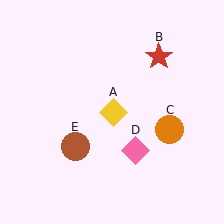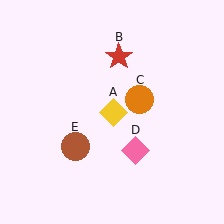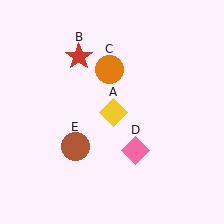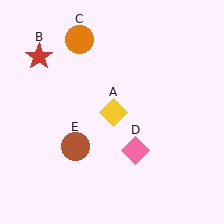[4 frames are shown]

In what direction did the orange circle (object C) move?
The orange circle (object C) moved up and to the left.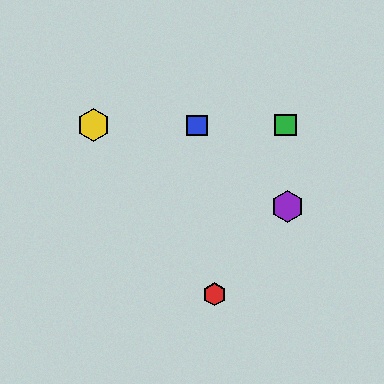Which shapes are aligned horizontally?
The blue square, the green square, the yellow hexagon are aligned horizontally.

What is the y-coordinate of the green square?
The green square is at y≈125.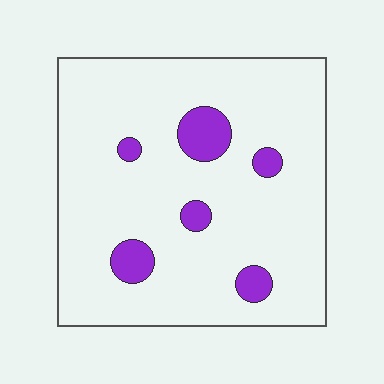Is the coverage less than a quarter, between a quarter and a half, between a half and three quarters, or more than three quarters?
Less than a quarter.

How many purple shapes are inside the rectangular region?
6.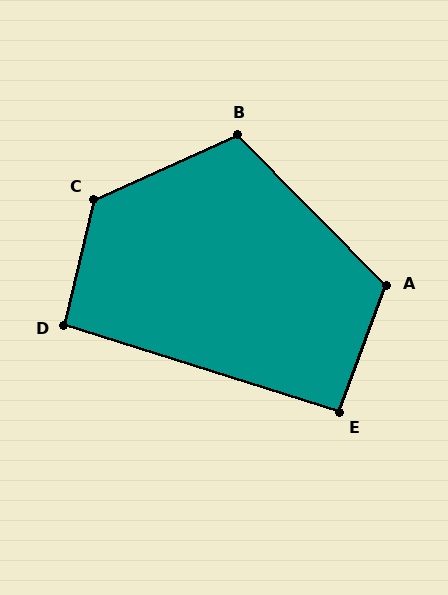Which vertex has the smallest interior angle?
E, at approximately 93 degrees.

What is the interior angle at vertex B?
Approximately 111 degrees (obtuse).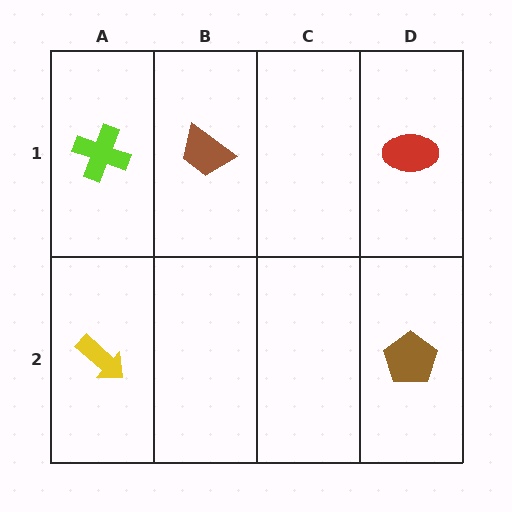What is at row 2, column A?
A yellow arrow.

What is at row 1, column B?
A brown trapezoid.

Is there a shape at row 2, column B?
No, that cell is empty.